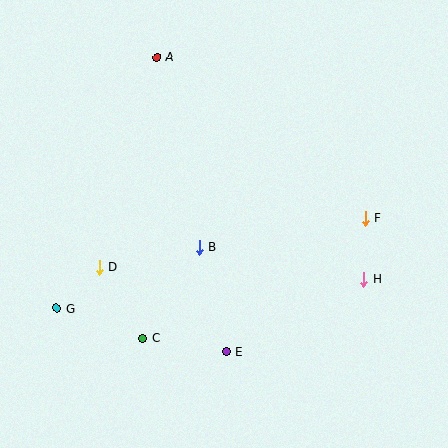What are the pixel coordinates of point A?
Point A is at (157, 57).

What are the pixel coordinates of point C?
Point C is at (143, 338).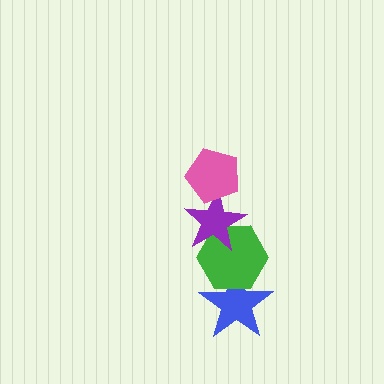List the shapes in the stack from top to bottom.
From top to bottom: the pink pentagon, the purple star, the green hexagon, the blue star.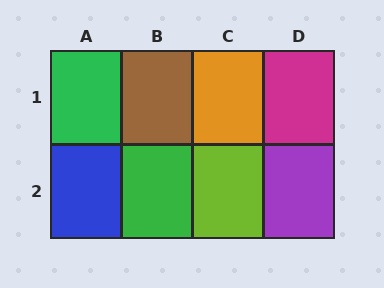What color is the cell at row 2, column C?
Lime.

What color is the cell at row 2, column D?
Purple.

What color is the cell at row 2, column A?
Blue.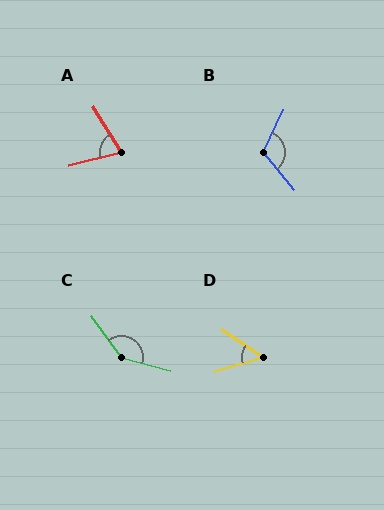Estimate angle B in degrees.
Approximately 114 degrees.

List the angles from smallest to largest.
D (49°), A (71°), B (114°), C (140°).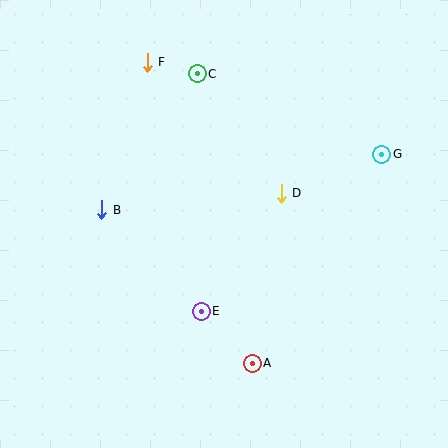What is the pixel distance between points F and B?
The distance between F and B is 154 pixels.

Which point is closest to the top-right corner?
Point G is closest to the top-right corner.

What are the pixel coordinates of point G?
Point G is at (382, 154).